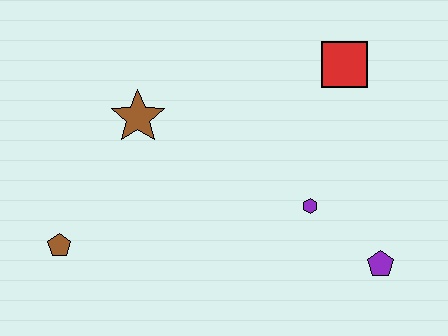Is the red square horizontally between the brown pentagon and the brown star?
No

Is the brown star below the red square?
Yes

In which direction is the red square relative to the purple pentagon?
The red square is above the purple pentagon.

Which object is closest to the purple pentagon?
The purple hexagon is closest to the purple pentagon.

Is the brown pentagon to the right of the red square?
No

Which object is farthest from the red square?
The brown pentagon is farthest from the red square.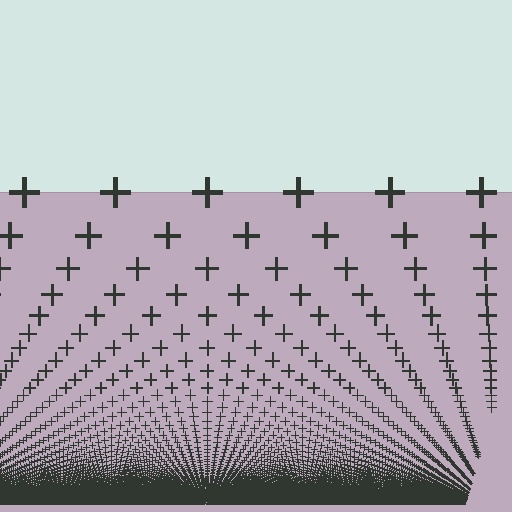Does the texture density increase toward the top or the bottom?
Density increases toward the bottom.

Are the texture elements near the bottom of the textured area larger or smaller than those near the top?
Smaller. The gradient is inverted — elements near the bottom are smaller and denser.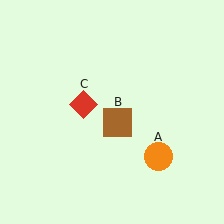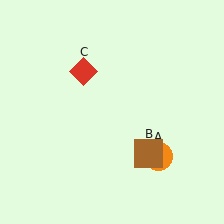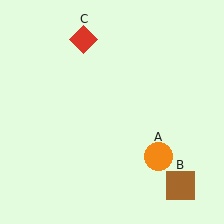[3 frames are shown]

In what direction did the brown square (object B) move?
The brown square (object B) moved down and to the right.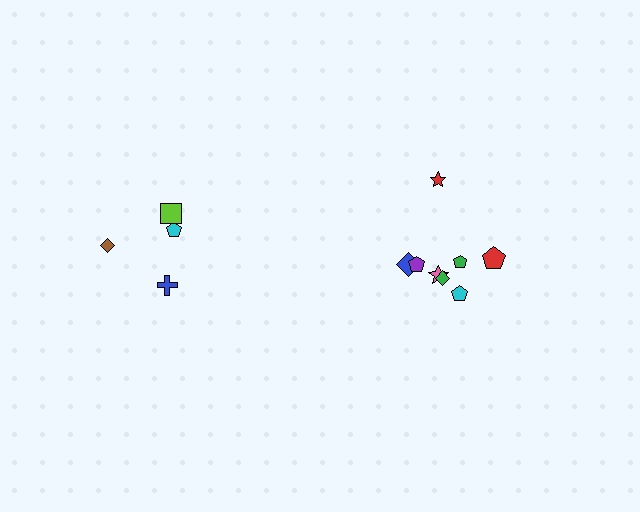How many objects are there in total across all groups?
There are 12 objects.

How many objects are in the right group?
There are 8 objects.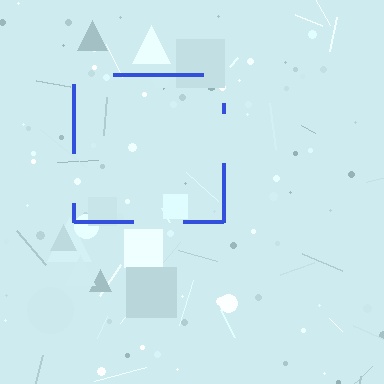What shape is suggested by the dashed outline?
The dashed outline suggests a square.